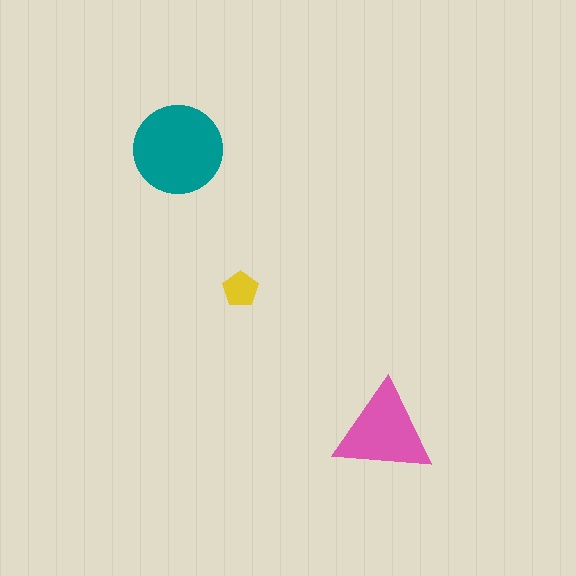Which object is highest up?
The teal circle is topmost.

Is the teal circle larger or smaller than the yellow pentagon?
Larger.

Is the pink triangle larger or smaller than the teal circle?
Smaller.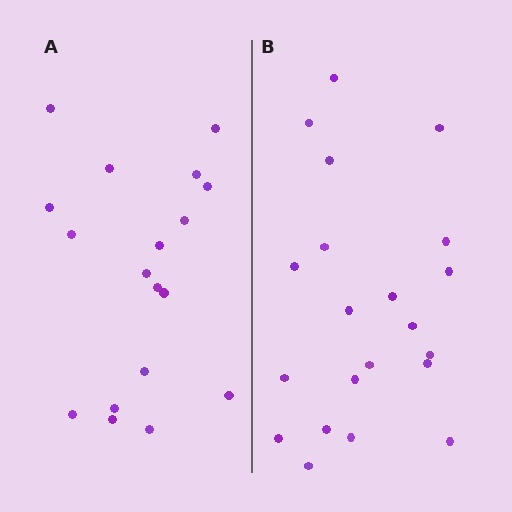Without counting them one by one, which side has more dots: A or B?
Region B (the right region) has more dots.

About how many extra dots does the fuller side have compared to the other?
Region B has just a few more — roughly 2 or 3 more dots than region A.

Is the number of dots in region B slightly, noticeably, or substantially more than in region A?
Region B has only slightly more — the two regions are fairly close. The ratio is roughly 1.2 to 1.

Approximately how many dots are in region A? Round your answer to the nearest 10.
About 20 dots. (The exact count is 18, which rounds to 20.)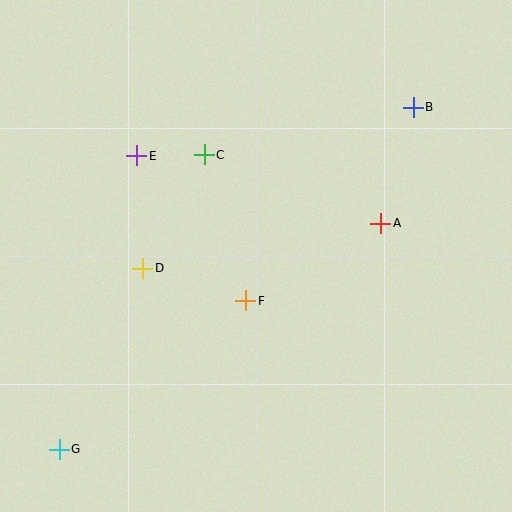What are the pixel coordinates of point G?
Point G is at (59, 449).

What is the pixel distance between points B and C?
The distance between B and C is 214 pixels.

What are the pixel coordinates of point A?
Point A is at (381, 223).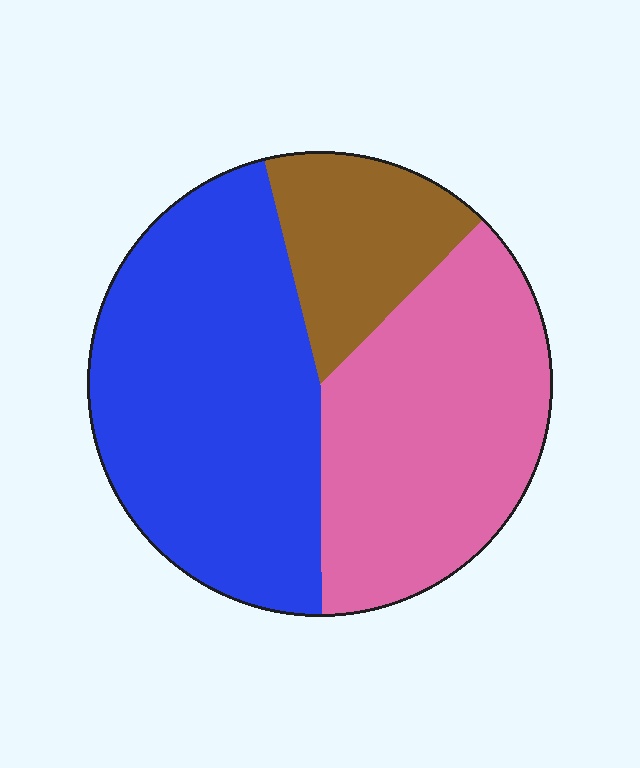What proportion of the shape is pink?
Pink takes up between a quarter and a half of the shape.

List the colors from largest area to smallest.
From largest to smallest: blue, pink, brown.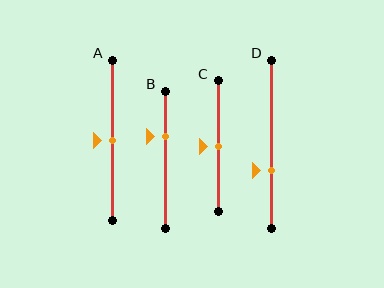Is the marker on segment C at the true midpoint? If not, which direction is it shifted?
Yes, the marker on segment C is at the true midpoint.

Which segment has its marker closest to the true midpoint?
Segment A has its marker closest to the true midpoint.